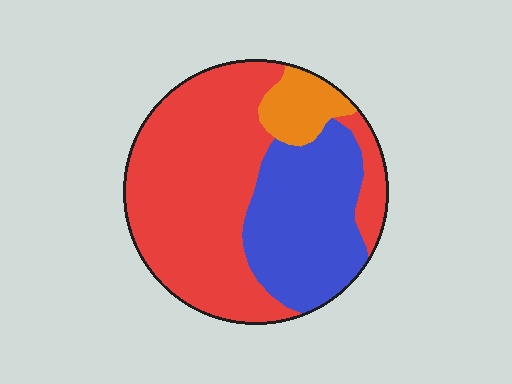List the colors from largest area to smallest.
From largest to smallest: red, blue, orange.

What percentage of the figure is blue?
Blue takes up about one third (1/3) of the figure.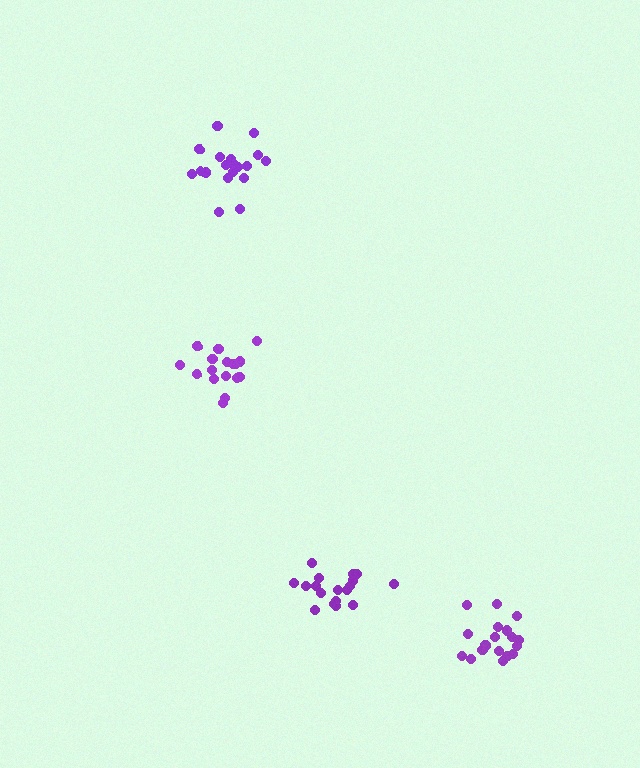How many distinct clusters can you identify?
There are 4 distinct clusters.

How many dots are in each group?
Group 1: 18 dots, Group 2: 19 dots, Group 3: 17 dots, Group 4: 19 dots (73 total).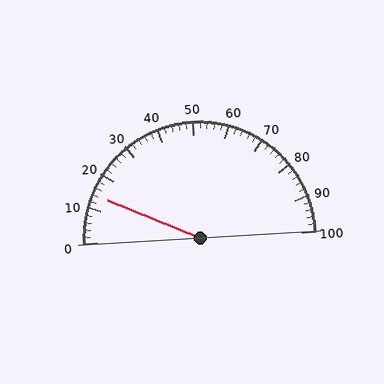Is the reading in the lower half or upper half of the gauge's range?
The reading is in the lower half of the range (0 to 100).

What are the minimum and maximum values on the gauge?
The gauge ranges from 0 to 100.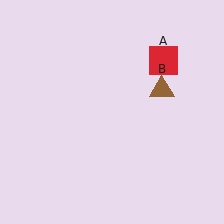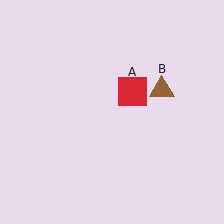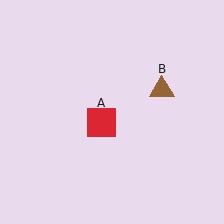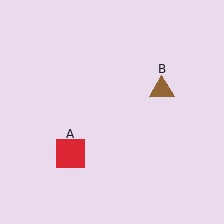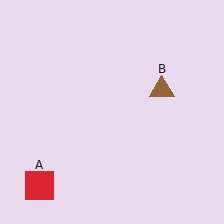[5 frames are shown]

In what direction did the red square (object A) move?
The red square (object A) moved down and to the left.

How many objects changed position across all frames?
1 object changed position: red square (object A).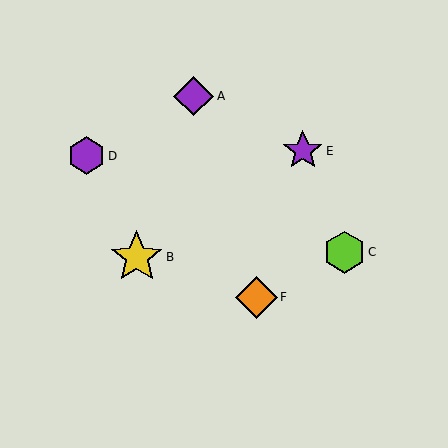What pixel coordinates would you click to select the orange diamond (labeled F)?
Click at (257, 297) to select the orange diamond F.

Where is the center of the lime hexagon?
The center of the lime hexagon is at (345, 252).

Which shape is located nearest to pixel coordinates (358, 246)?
The lime hexagon (labeled C) at (345, 252) is nearest to that location.